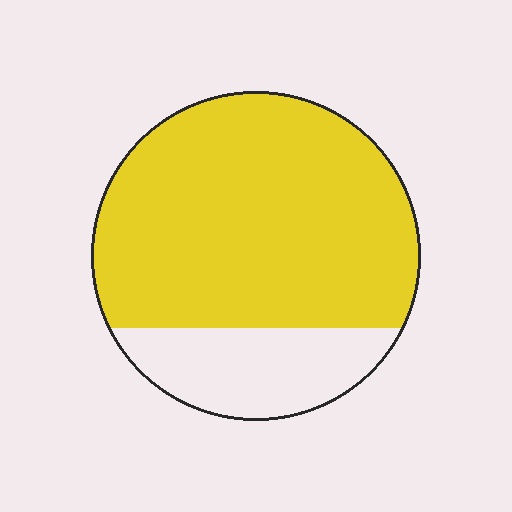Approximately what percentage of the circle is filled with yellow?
Approximately 75%.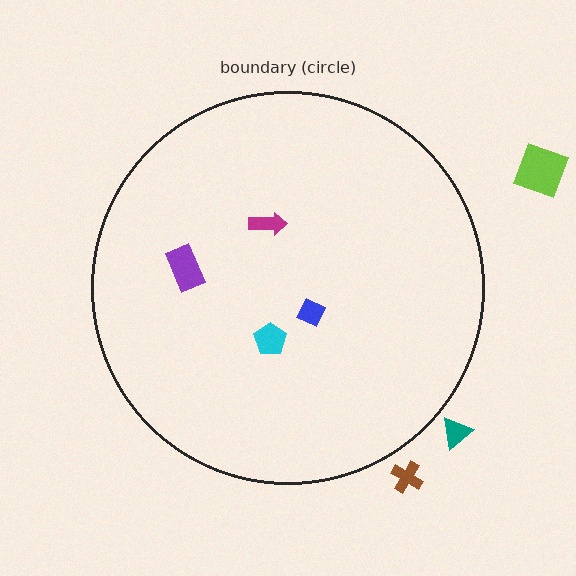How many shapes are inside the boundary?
4 inside, 3 outside.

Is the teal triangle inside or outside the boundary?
Outside.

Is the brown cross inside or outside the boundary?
Outside.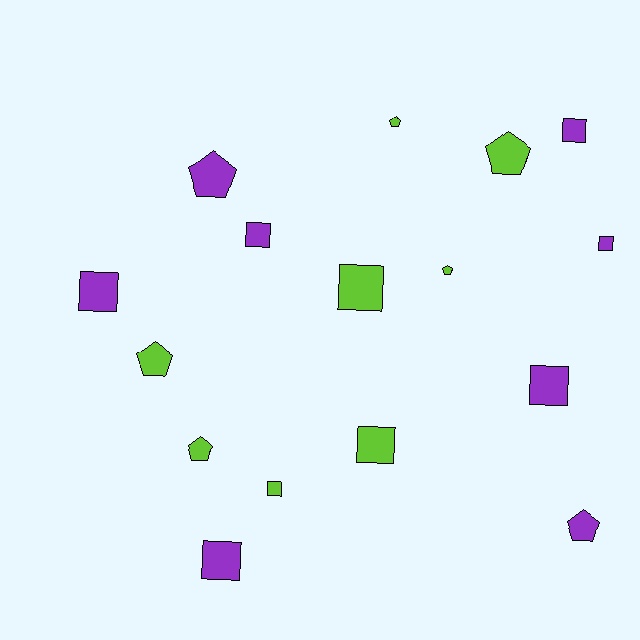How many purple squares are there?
There are 6 purple squares.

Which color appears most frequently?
Lime, with 8 objects.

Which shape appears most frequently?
Square, with 9 objects.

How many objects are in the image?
There are 16 objects.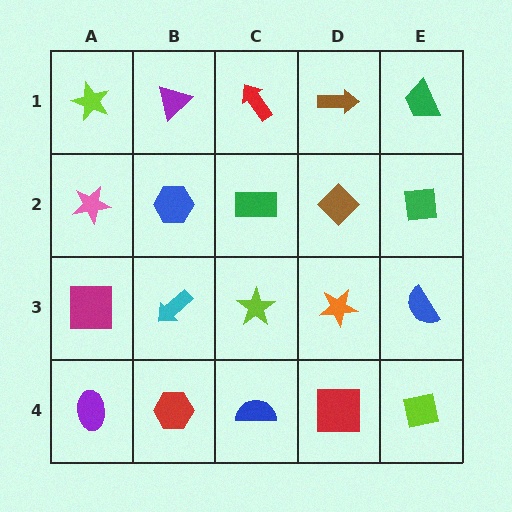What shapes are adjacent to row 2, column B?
A purple triangle (row 1, column B), a cyan arrow (row 3, column B), a pink star (row 2, column A), a green rectangle (row 2, column C).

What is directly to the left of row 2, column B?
A pink star.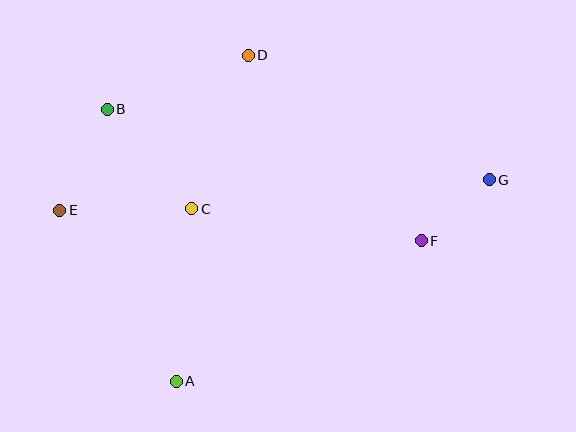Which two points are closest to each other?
Points F and G are closest to each other.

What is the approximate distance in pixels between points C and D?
The distance between C and D is approximately 164 pixels.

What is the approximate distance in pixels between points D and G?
The distance between D and G is approximately 271 pixels.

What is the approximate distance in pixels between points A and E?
The distance between A and E is approximately 207 pixels.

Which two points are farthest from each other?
Points E and G are farthest from each other.